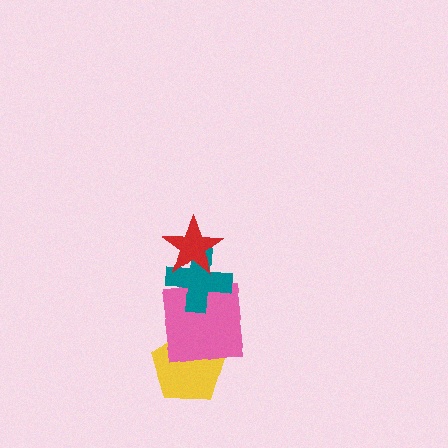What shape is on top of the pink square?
The teal cross is on top of the pink square.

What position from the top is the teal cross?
The teal cross is 2nd from the top.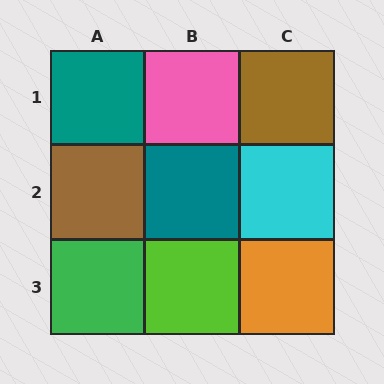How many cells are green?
1 cell is green.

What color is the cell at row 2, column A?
Brown.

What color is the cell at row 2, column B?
Teal.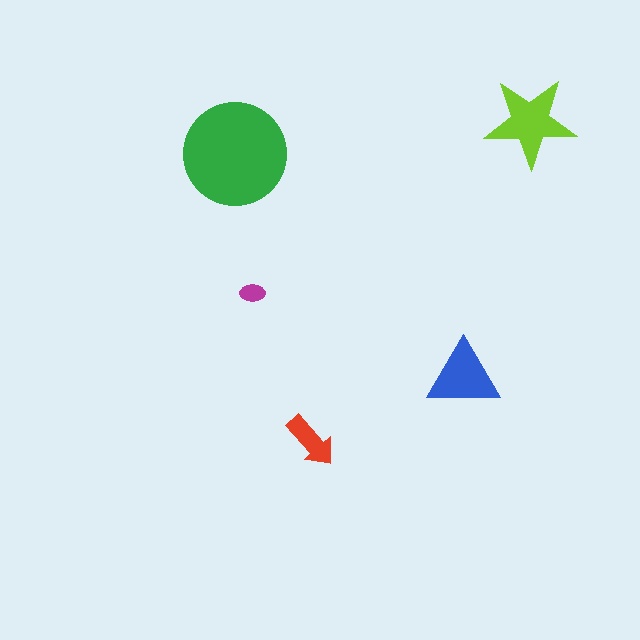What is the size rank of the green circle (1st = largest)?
1st.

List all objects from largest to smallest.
The green circle, the lime star, the blue triangle, the red arrow, the magenta ellipse.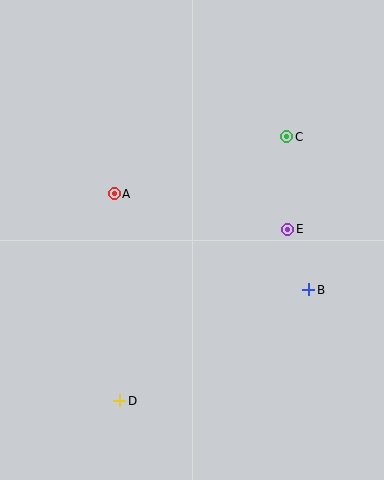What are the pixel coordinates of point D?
Point D is at (120, 401).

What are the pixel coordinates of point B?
Point B is at (309, 290).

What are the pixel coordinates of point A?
Point A is at (114, 194).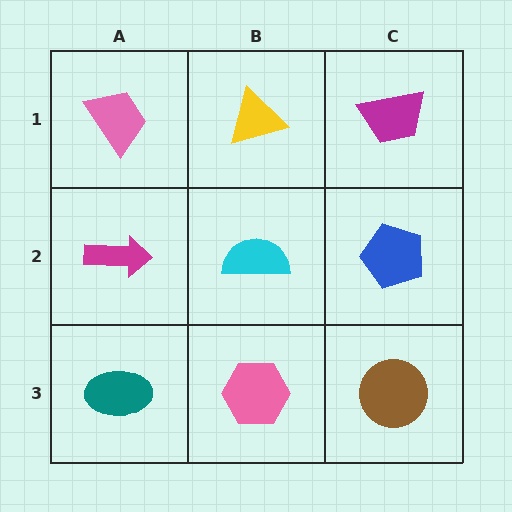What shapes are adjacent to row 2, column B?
A yellow triangle (row 1, column B), a pink hexagon (row 3, column B), a magenta arrow (row 2, column A), a blue pentagon (row 2, column C).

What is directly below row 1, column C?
A blue pentagon.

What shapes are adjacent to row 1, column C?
A blue pentagon (row 2, column C), a yellow triangle (row 1, column B).